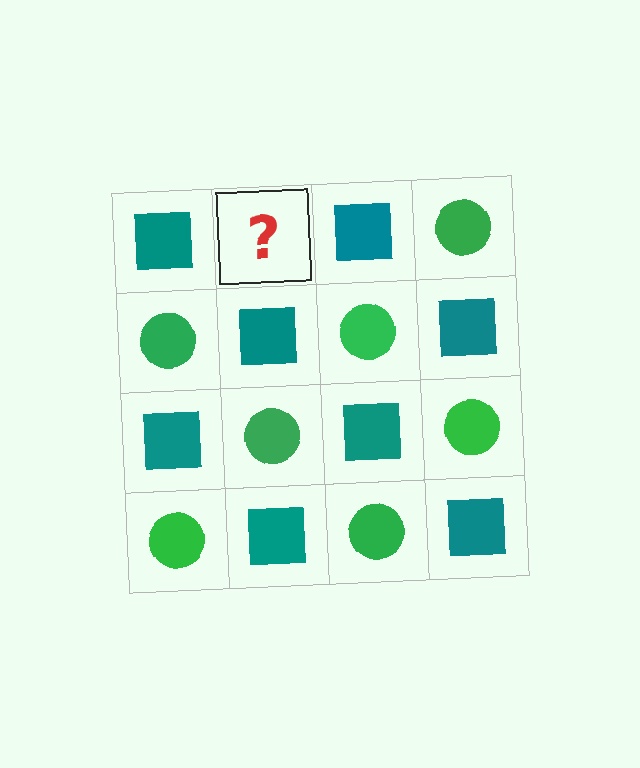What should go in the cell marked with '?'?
The missing cell should contain a green circle.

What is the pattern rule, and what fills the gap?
The rule is that it alternates teal square and green circle in a checkerboard pattern. The gap should be filled with a green circle.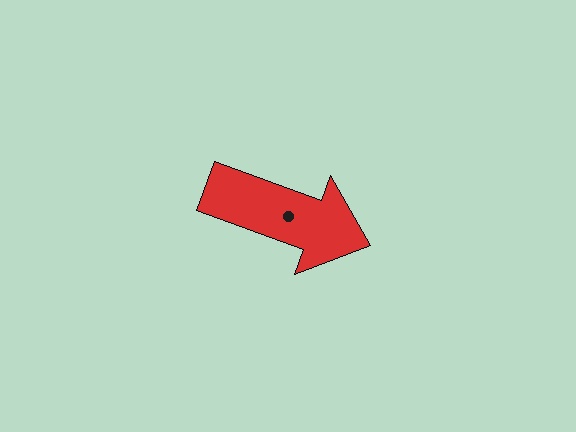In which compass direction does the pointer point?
East.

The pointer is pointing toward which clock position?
Roughly 4 o'clock.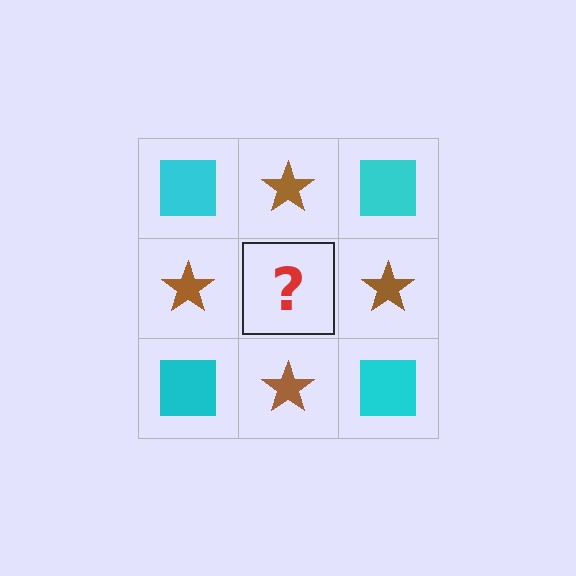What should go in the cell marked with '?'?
The missing cell should contain a cyan square.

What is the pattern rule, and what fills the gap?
The rule is that it alternates cyan square and brown star in a checkerboard pattern. The gap should be filled with a cyan square.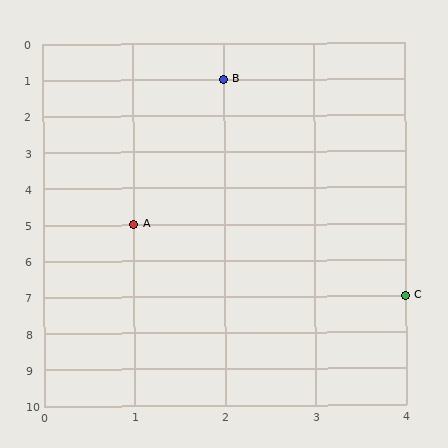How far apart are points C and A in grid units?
Points C and A are 3 columns and 2 rows apart (about 3.6 grid units diagonally).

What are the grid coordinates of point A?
Point A is at grid coordinates (1, 5).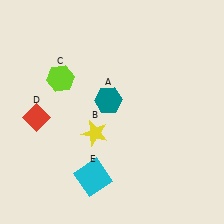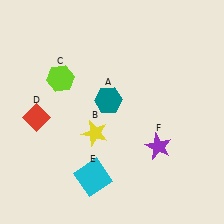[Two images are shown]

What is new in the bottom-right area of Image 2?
A purple star (F) was added in the bottom-right area of Image 2.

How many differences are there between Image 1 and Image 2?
There is 1 difference between the two images.